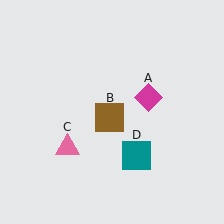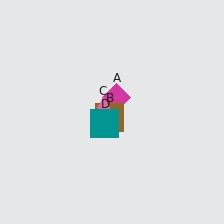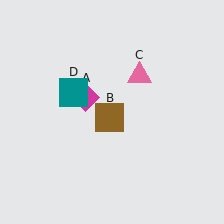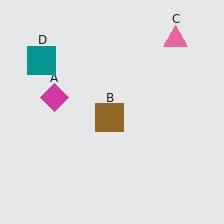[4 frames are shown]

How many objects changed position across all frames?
3 objects changed position: magenta diamond (object A), pink triangle (object C), teal square (object D).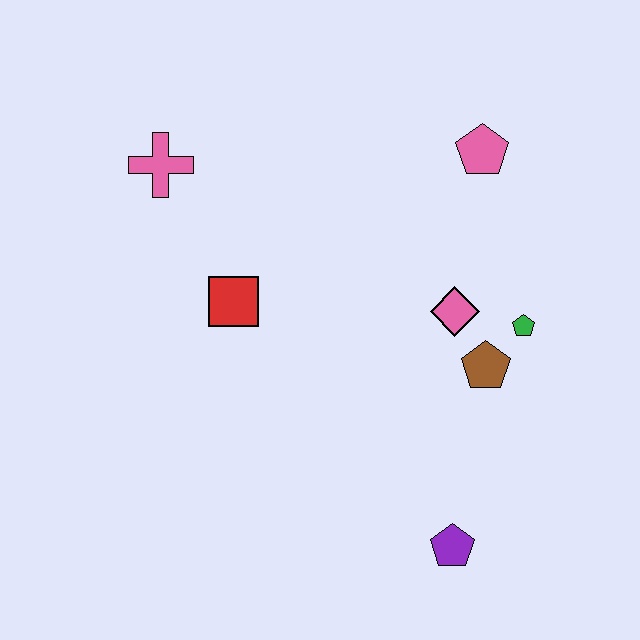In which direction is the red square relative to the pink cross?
The red square is below the pink cross.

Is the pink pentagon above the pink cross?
Yes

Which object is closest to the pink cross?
The red square is closest to the pink cross.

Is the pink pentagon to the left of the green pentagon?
Yes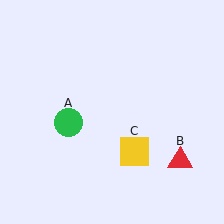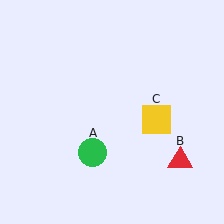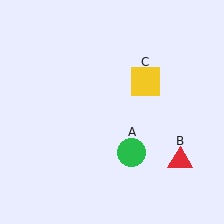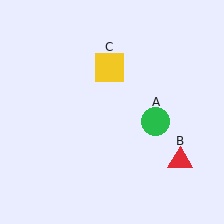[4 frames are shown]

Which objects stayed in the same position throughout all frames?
Red triangle (object B) remained stationary.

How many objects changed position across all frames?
2 objects changed position: green circle (object A), yellow square (object C).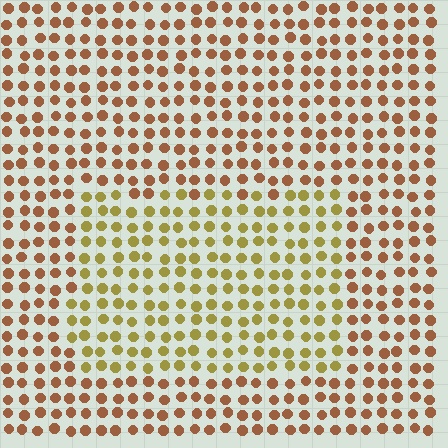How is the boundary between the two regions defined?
The boundary is defined purely by a slight shift in hue (about 36 degrees). Spacing, size, and orientation are identical on both sides.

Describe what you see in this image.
The image is filled with small brown elements in a uniform arrangement. A rectangle-shaped region is visible where the elements are tinted to a slightly different hue, forming a subtle color boundary.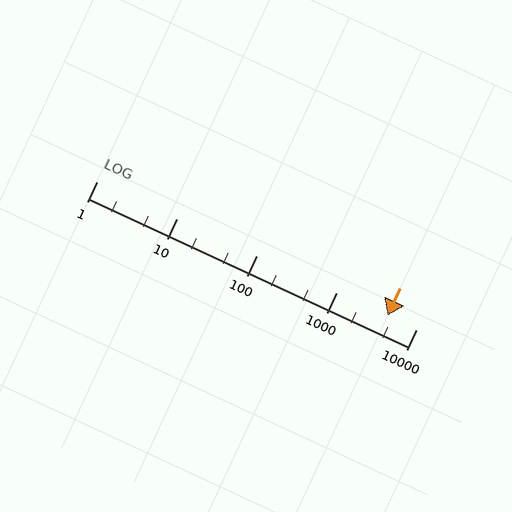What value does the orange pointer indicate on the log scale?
The pointer indicates approximately 4400.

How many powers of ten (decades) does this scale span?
The scale spans 4 decades, from 1 to 10000.